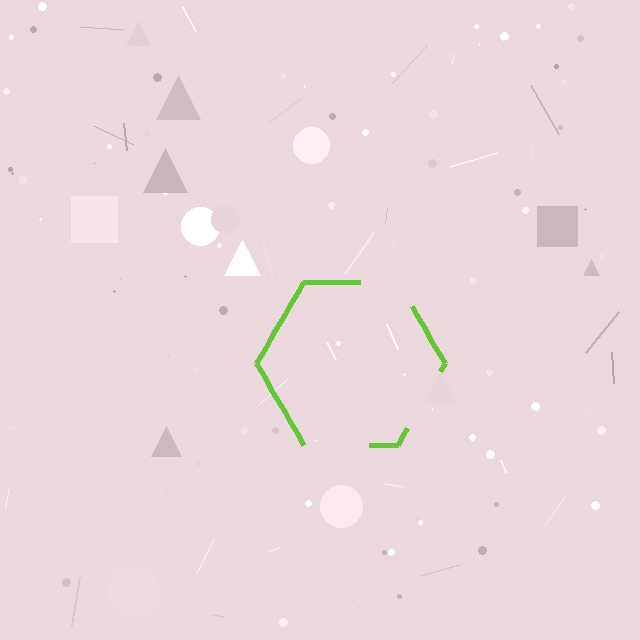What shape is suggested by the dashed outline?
The dashed outline suggests a hexagon.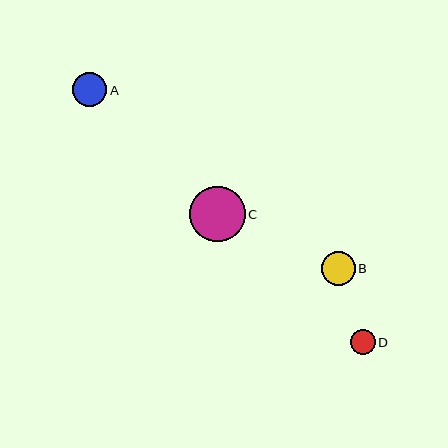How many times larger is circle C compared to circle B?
Circle C is approximately 1.6 times the size of circle B.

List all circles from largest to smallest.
From largest to smallest: C, B, A, D.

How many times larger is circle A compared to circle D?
Circle A is approximately 1.4 times the size of circle D.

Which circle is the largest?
Circle C is the largest with a size of approximately 55 pixels.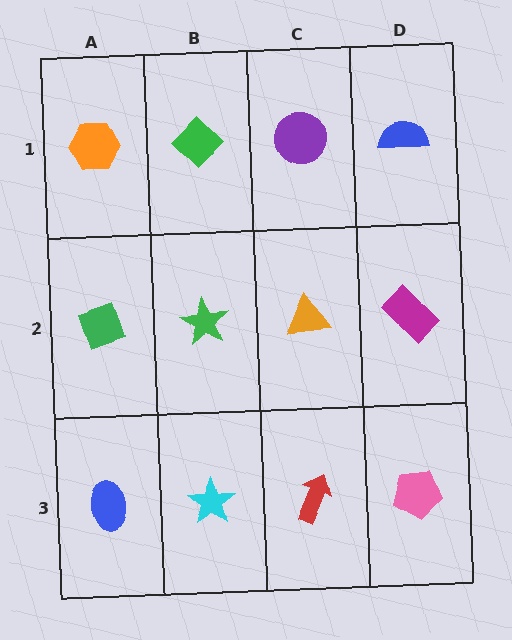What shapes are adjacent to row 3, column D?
A magenta rectangle (row 2, column D), a red arrow (row 3, column C).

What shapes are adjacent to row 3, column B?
A green star (row 2, column B), a blue ellipse (row 3, column A), a red arrow (row 3, column C).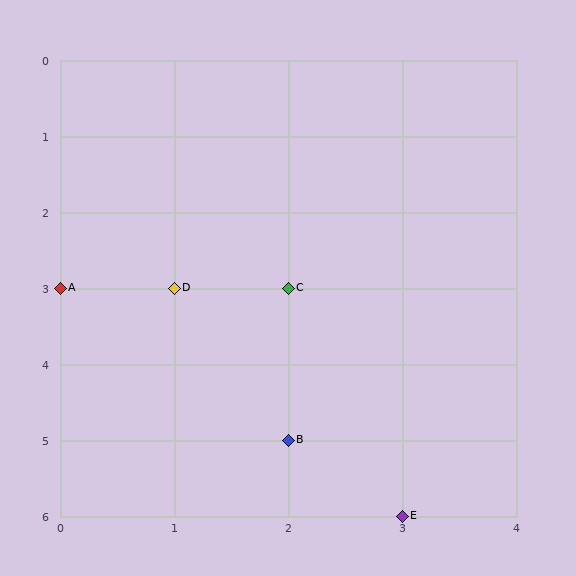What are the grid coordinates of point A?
Point A is at grid coordinates (0, 3).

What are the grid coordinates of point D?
Point D is at grid coordinates (1, 3).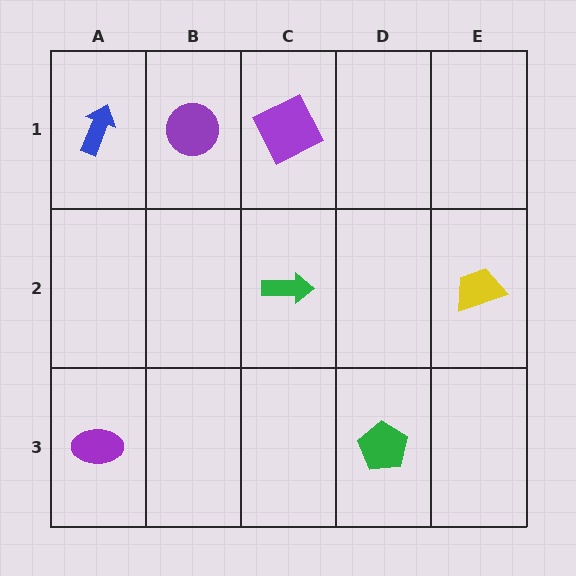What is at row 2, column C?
A green arrow.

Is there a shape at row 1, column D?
No, that cell is empty.